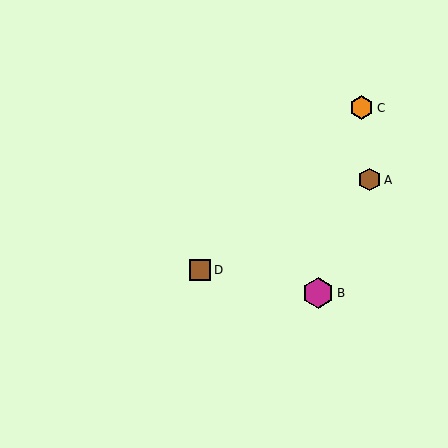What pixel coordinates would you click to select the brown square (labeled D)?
Click at (200, 270) to select the brown square D.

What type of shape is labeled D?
Shape D is a brown square.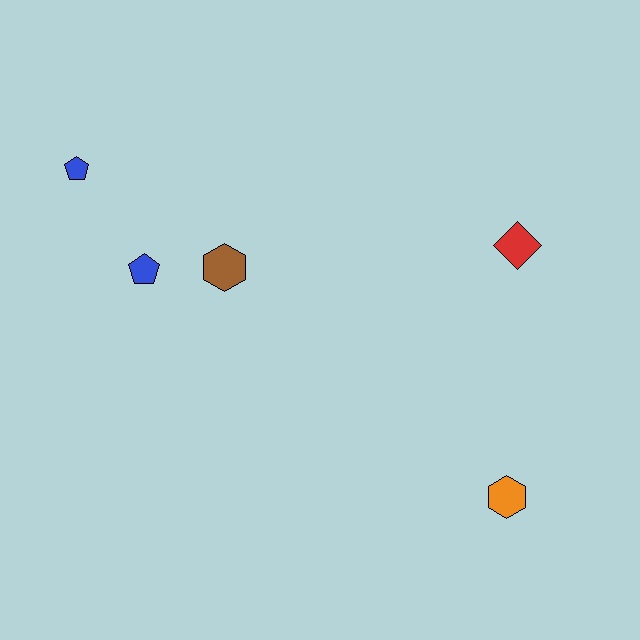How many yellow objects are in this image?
There are no yellow objects.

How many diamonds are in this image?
There is 1 diamond.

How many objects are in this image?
There are 5 objects.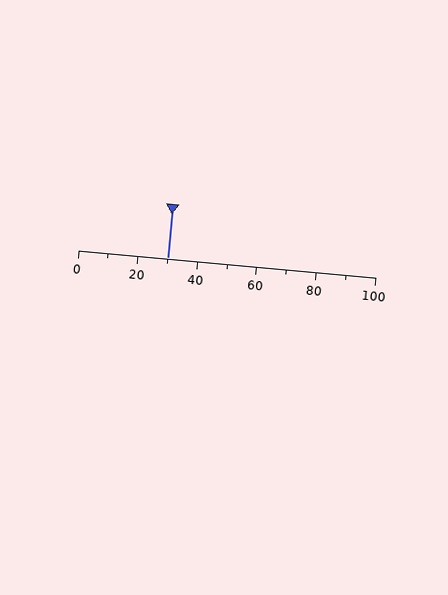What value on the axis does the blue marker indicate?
The marker indicates approximately 30.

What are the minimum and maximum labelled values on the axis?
The axis runs from 0 to 100.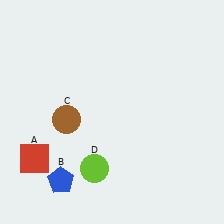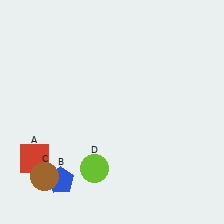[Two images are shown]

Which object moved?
The brown circle (C) moved down.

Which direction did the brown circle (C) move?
The brown circle (C) moved down.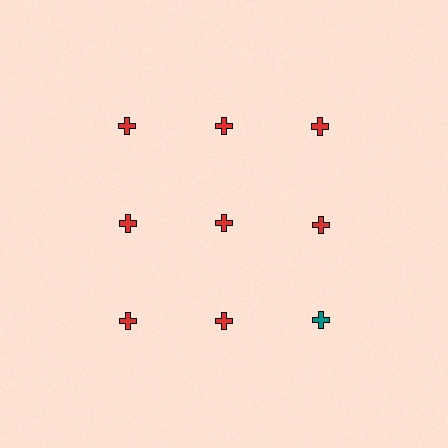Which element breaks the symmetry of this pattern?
The teal cross in the third row, center column breaks the symmetry. All other shapes are red crosses.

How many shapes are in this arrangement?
There are 9 shapes arranged in a grid pattern.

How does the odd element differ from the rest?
It has a different color: teal instead of red.